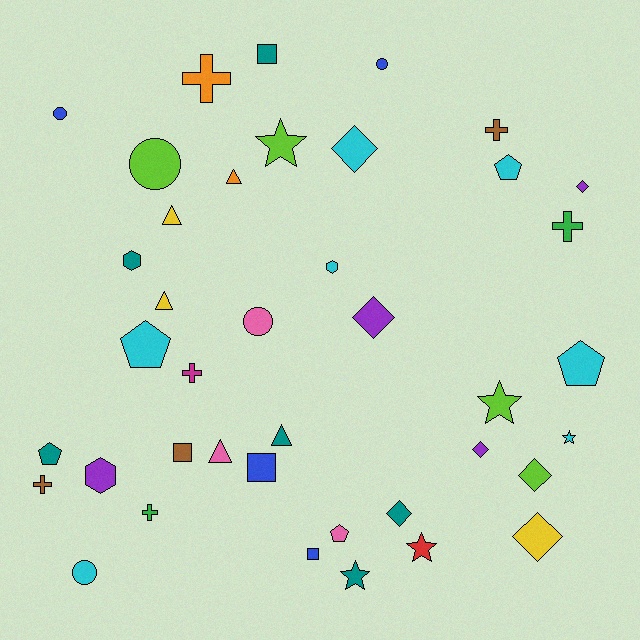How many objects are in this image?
There are 40 objects.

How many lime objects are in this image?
There are 4 lime objects.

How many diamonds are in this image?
There are 7 diamonds.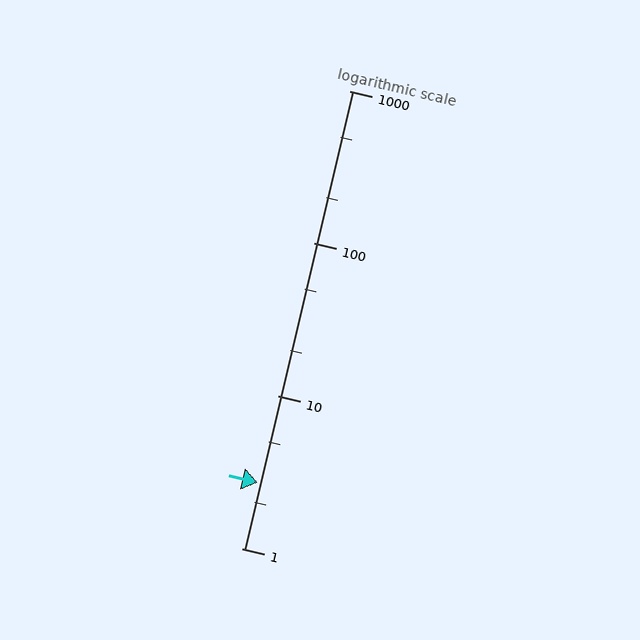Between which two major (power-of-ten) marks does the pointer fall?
The pointer is between 1 and 10.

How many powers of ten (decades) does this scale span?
The scale spans 3 decades, from 1 to 1000.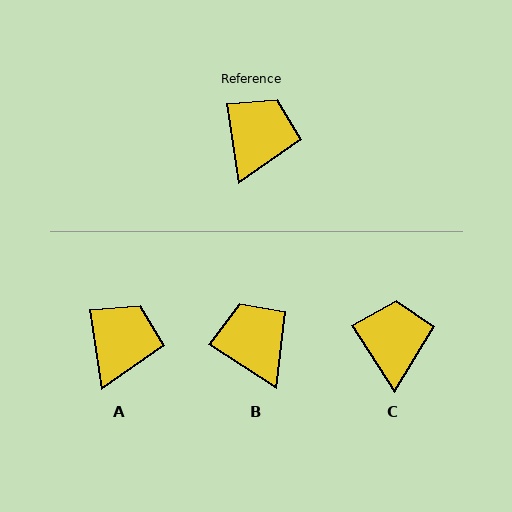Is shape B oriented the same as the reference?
No, it is off by about 48 degrees.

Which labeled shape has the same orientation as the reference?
A.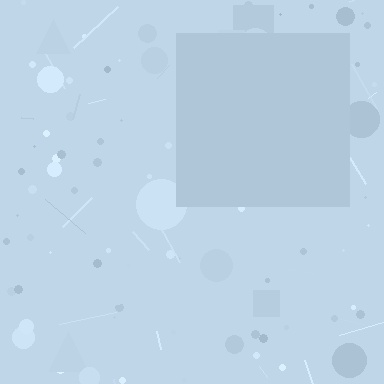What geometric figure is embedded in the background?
A square is embedded in the background.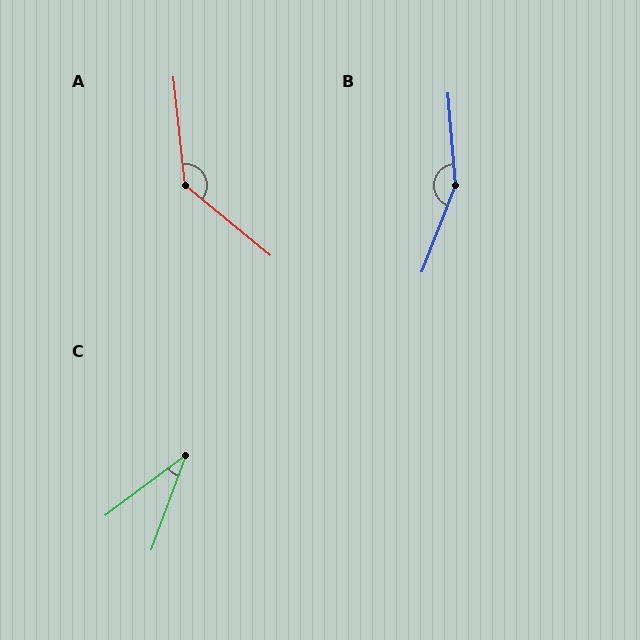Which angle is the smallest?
C, at approximately 33 degrees.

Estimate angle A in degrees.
Approximately 136 degrees.